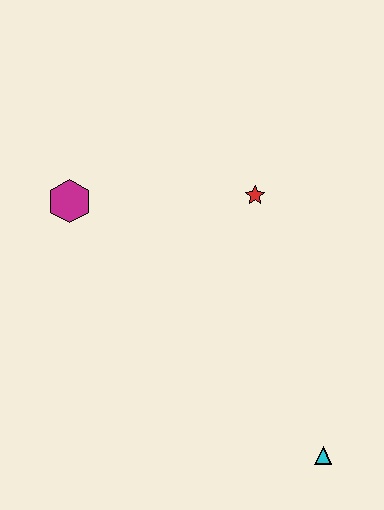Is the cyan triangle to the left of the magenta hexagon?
No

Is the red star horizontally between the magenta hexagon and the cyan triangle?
Yes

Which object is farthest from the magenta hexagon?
The cyan triangle is farthest from the magenta hexagon.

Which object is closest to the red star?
The magenta hexagon is closest to the red star.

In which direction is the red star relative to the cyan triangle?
The red star is above the cyan triangle.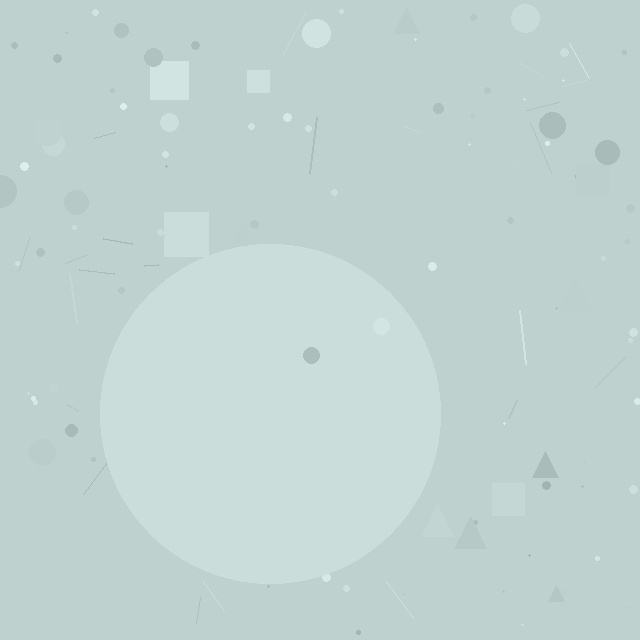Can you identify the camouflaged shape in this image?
The camouflaged shape is a circle.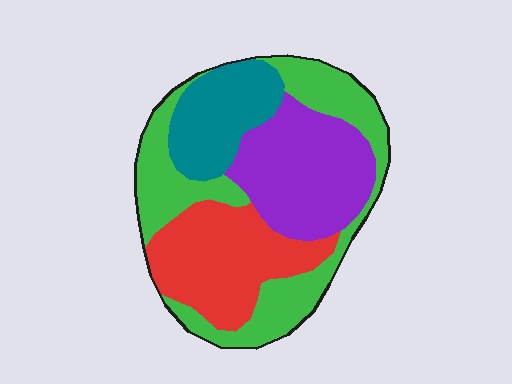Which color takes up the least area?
Teal, at roughly 15%.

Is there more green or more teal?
Green.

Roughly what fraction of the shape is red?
Red takes up about one quarter (1/4) of the shape.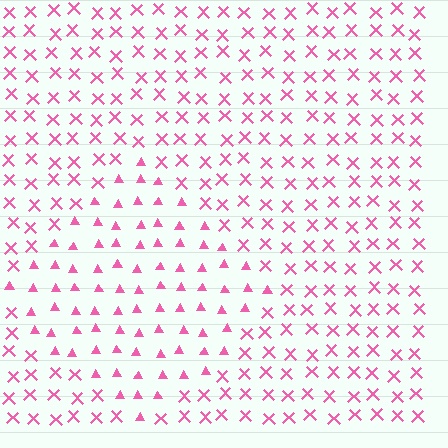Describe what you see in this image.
The image is filled with small pink elements arranged in a uniform grid. A diamond-shaped region contains triangles, while the surrounding area contains X marks. The boundary is defined purely by the change in element shape.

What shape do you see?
I see a diamond.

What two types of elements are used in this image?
The image uses triangles inside the diamond region and X marks outside it.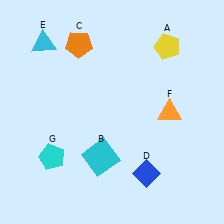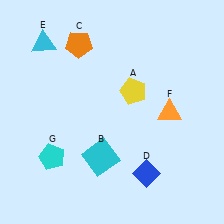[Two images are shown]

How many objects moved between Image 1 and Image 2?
1 object moved between the two images.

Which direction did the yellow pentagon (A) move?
The yellow pentagon (A) moved down.